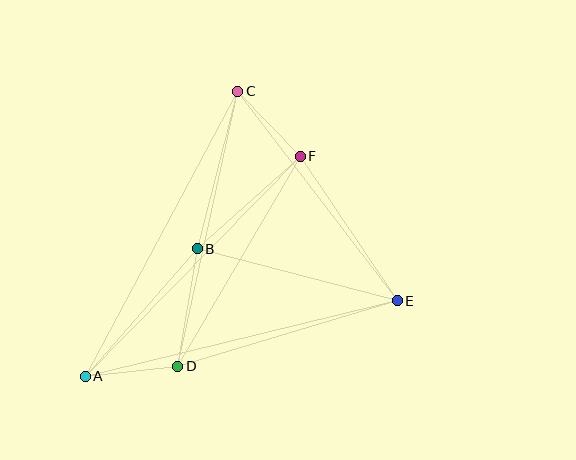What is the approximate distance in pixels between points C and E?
The distance between C and E is approximately 263 pixels.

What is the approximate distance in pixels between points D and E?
The distance between D and E is approximately 229 pixels.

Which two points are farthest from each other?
Points A and C are farthest from each other.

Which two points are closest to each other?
Points C and F are closest to each other.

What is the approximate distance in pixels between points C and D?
The distance between C and D is approximately 281 pixels.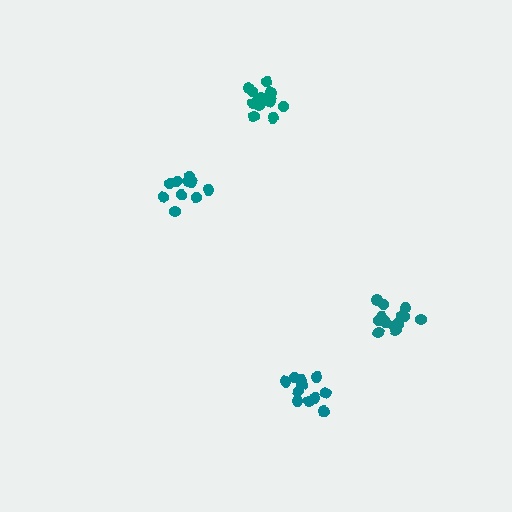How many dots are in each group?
Group 1: 10 dots, Group 2: 13 dots, Group 3: 14 dots, Group 4: 11 dots (48 total).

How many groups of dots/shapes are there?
There are 4 groups.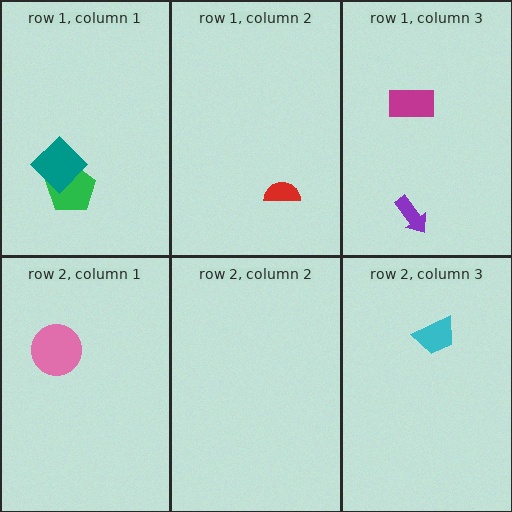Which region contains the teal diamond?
The row 1, column 1 region.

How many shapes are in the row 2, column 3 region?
1.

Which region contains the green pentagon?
The row 1, column 1 region.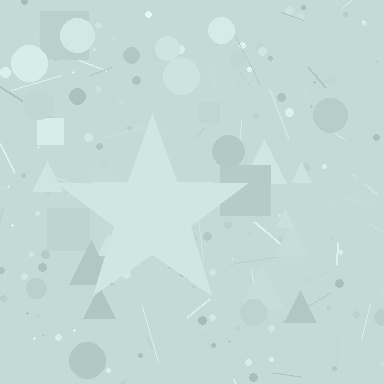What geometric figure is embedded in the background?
A star is embedded in the background.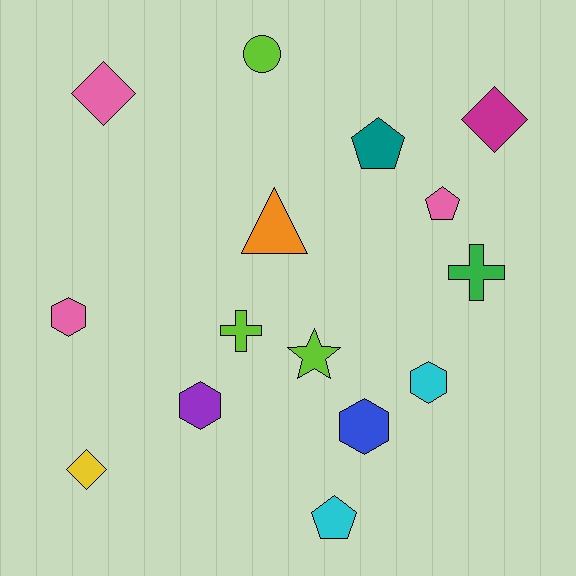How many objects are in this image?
There are 15 objects.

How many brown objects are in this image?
There are no brown objects.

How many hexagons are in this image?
There are 4 hexagons.